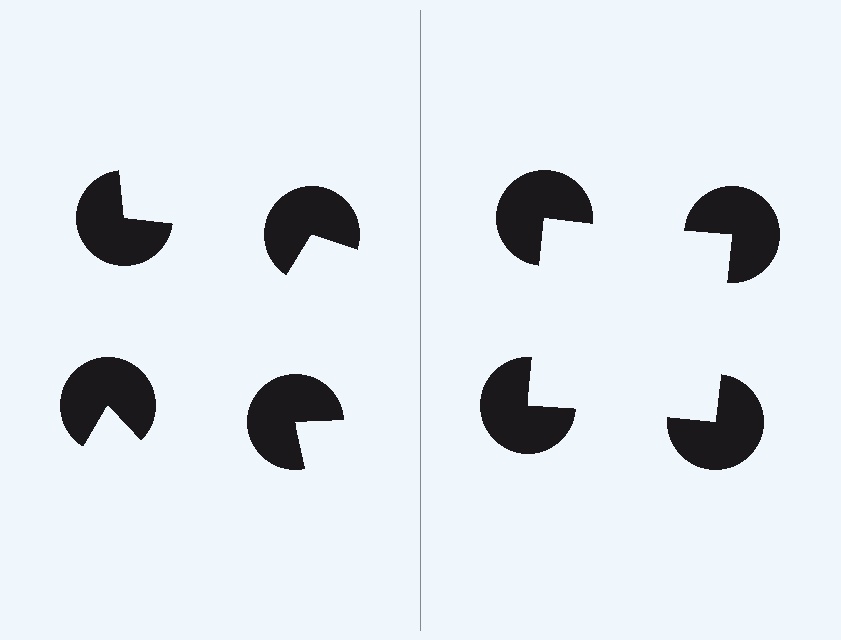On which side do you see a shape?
An illusory square appears on the right side. On the left side the wedge cuts are rotated, so no coherent shape forms.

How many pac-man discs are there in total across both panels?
8 — 4 on each side.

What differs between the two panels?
The pac-man discs are positioned identically on both sides; only the wedge orientations differ. On the right they align to a square; on the left they are misaligned.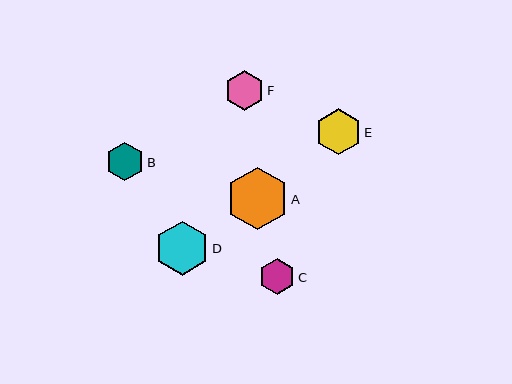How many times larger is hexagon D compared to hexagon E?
Hexagon D is approximately 1.2 times the size of hexagon E.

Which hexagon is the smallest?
Hexagon C is the smallest with a size of approximately 36 pixels.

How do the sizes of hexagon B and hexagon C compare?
Hexagon B and hexagon C are approximately the same size.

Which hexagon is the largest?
Hexagon A is the largest with a size of approximately 62 pixels.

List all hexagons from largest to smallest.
From largest to smallest: A, D, E, F, B, C.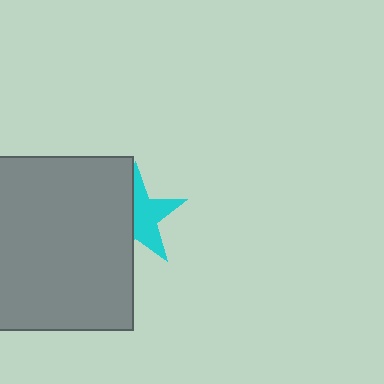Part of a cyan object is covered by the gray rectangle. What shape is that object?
It is a star.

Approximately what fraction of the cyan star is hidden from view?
Roughly 46% of the cyan star is hidden behind the gray rectangle.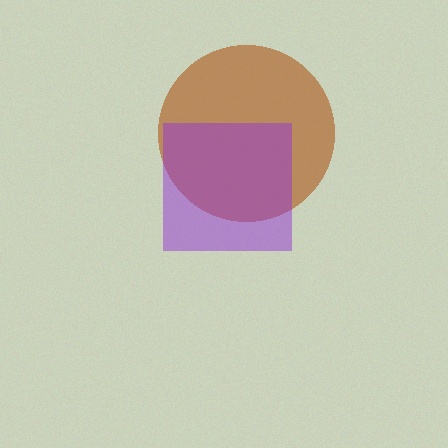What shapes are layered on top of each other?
The layered shapes are: a brown circle, a purple square.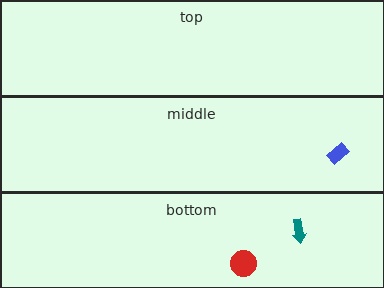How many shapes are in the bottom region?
2.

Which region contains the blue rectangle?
The middle region.